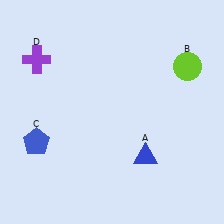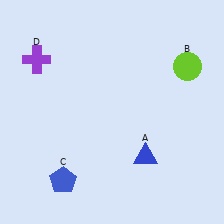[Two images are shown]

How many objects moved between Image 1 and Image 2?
1 object moved between the two images.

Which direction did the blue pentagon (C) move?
The blue pentagon (C) moved down.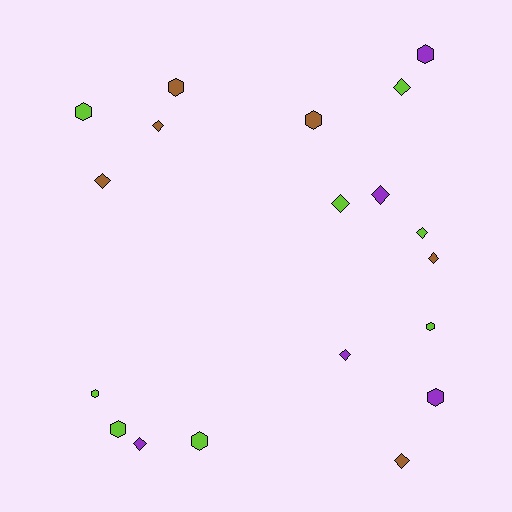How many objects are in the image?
There are 19 objects.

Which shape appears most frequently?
Diamond, with 10 objects.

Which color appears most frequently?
Lime, with 8 objects.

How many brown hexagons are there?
There are 2 brown hexagons.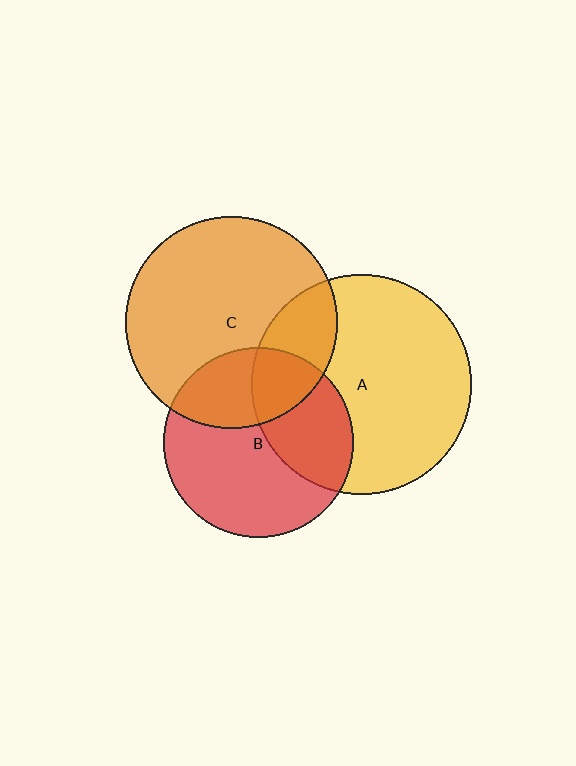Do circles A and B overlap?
Yes.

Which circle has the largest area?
Circle A (yellow).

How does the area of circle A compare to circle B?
Approximately 1.3 times.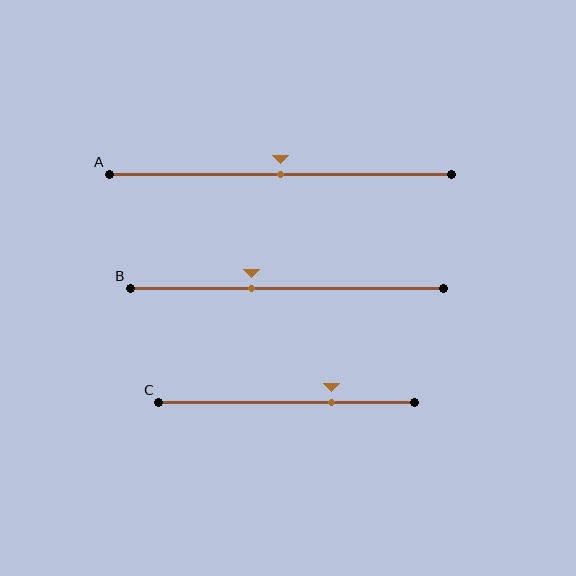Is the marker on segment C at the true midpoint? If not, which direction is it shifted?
No, the marker on segment C is shifted to the right by about 17% of the segment length.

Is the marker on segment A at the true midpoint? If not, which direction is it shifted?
Yes, the marker on segment A is at the true midpoint.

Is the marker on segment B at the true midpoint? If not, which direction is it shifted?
No, the marker on segment B is shifted to the left by about 11% of the segment length.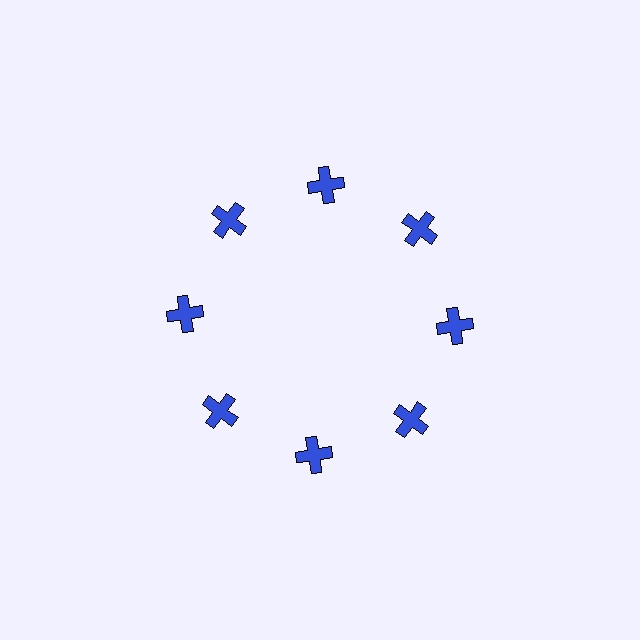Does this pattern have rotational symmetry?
Yes, this pattern has 8-fold rotational symmetry. It looks the same after rotating 45 degrees around the center.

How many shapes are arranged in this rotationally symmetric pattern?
There are 8 shapes, arranged in 8 groups of 1.